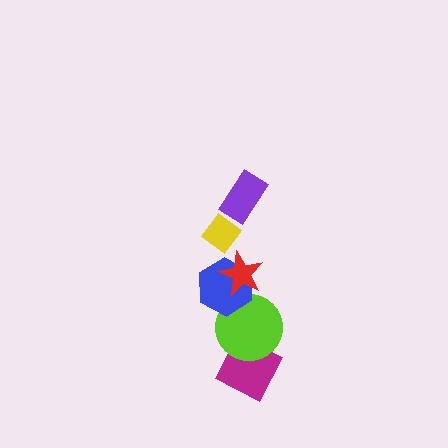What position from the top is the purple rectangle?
The purple rectangle is 1st from the top.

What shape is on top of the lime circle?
The blue hexagon is on top of the lime circle.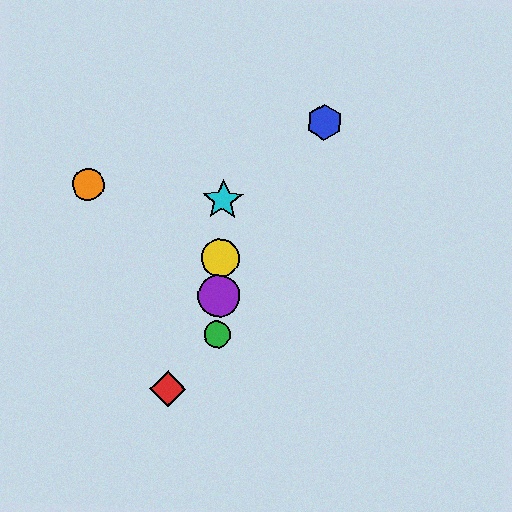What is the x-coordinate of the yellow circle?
The yellow circle is at x≈220.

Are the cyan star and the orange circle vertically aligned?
No, the cyan star is at x≈223 and the orange circle is at x≈88.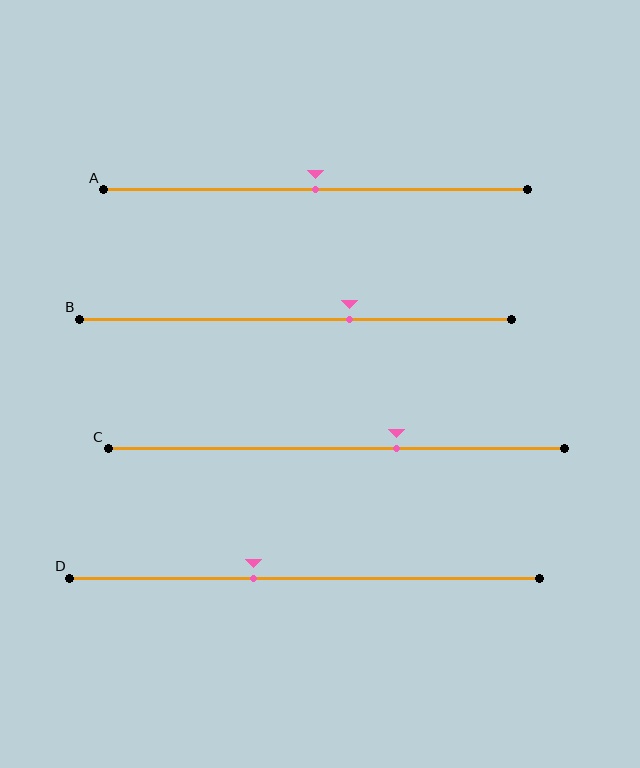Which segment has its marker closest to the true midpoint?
Segment A has its marker closest to the true midpoint.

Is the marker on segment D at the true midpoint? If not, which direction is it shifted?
No, the marker on segment D is shifted to the left by about 11% of the segment length.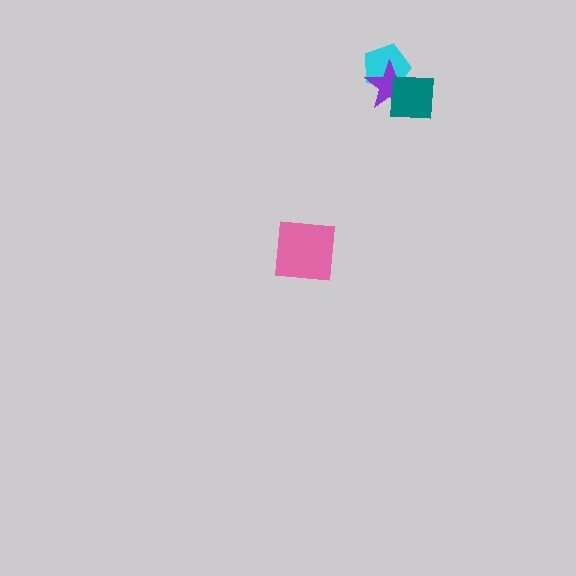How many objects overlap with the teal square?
2 objects overlap with the teal square.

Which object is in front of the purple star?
The teal square is in front of the purple star.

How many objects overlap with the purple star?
2 objects overlap with the purple star.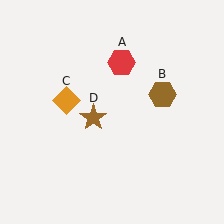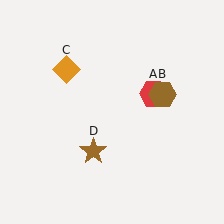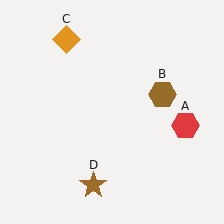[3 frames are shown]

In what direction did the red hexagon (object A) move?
The red hexagon (object A) moved down and to the right.